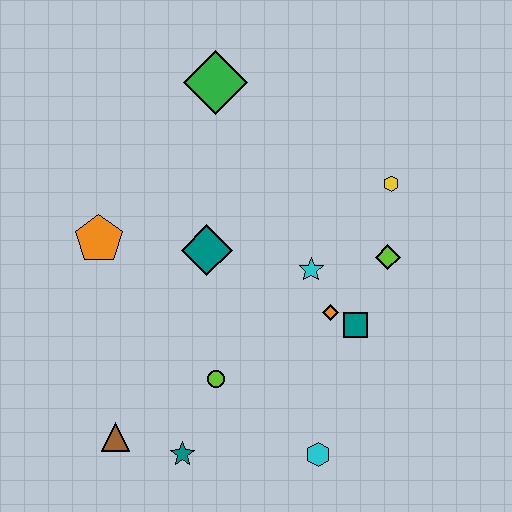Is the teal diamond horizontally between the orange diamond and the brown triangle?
Yes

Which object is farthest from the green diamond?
The cyan hexagon is farthest from the green diamond.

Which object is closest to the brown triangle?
The teal star is closest to the brown triangle.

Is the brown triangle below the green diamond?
Yes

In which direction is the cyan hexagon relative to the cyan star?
The cyan hexagon is below the cyan star.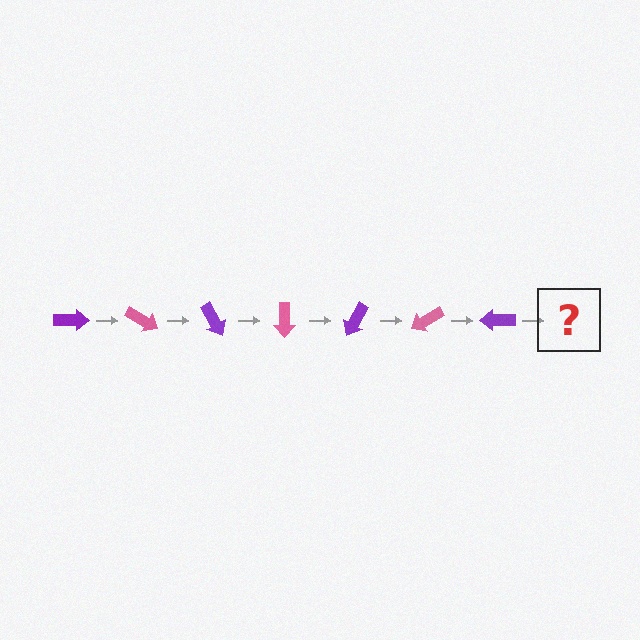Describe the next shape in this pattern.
It should be a pink arrow, rotated 210 degrees from the start.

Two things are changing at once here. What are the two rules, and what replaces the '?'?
The two rules are that it rotates 30 degrees each step and the color cycles through purple and pink. The '?' should be a pink arrow, rotated 210 degrees from the start.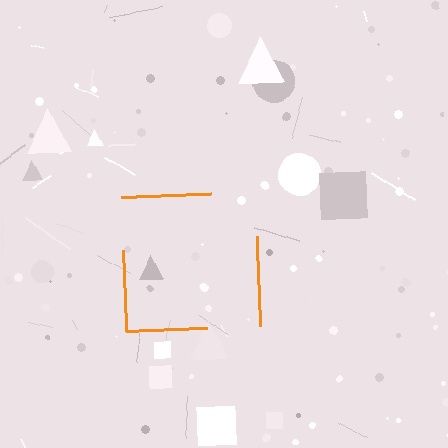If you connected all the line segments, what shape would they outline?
They would outline a square.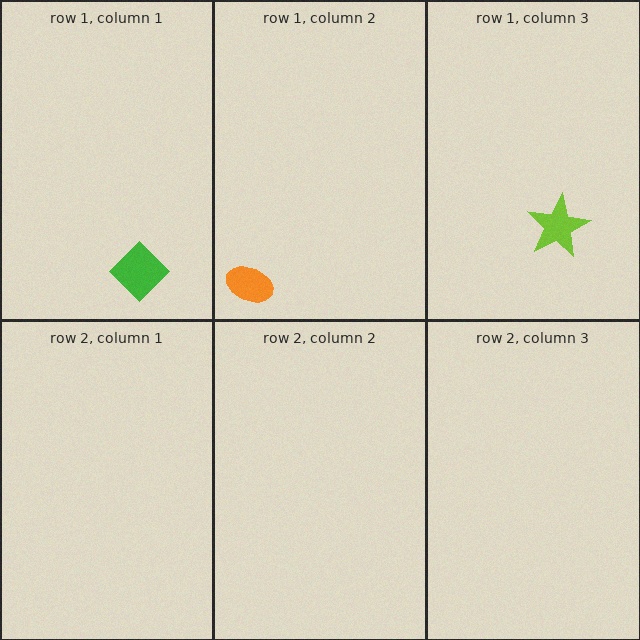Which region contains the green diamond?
The row 1, column 1 region.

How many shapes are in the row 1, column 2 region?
1.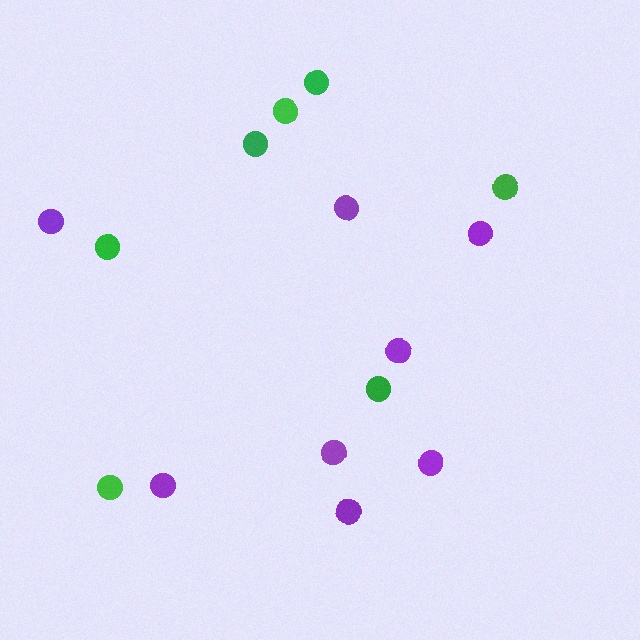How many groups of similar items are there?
There are 2 groups: one group of green circles (7) and one group of purple circles (8).